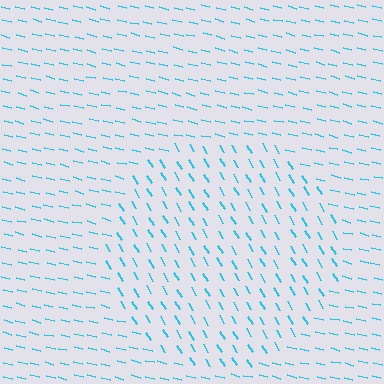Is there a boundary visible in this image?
Yes, there is a texture boundary formed by a change in line orientation.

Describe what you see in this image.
The image is filled with small cyan line segments. A circle region in the image has lines oriented differently from the surrounding lines, creating a visible texture boundary.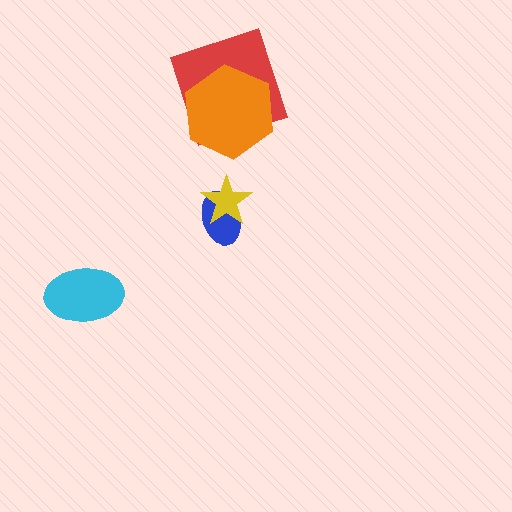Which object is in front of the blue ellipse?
The yellow star is in front of the blue ellipse.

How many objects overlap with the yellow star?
1 object overlaps with the yellow star.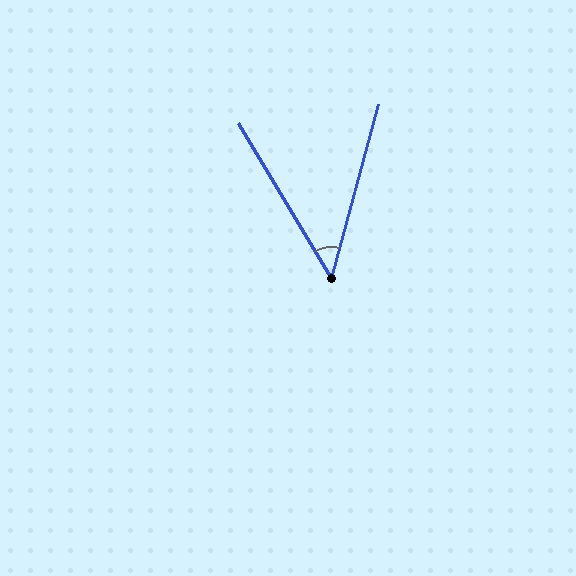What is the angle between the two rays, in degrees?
Approximately 46 degrees.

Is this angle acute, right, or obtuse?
It is acute.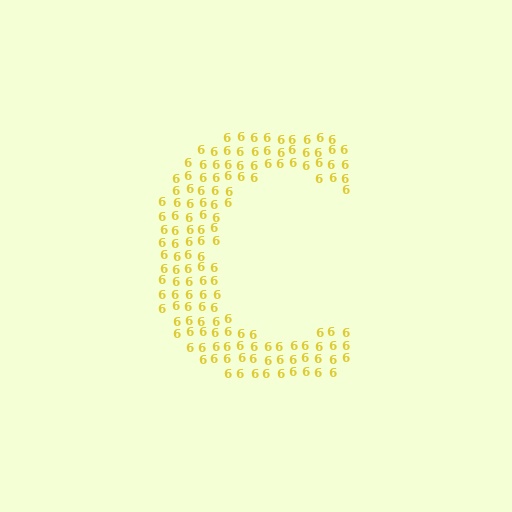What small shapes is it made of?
It is made of small digit 6's.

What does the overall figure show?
The overall figure shows the letter C.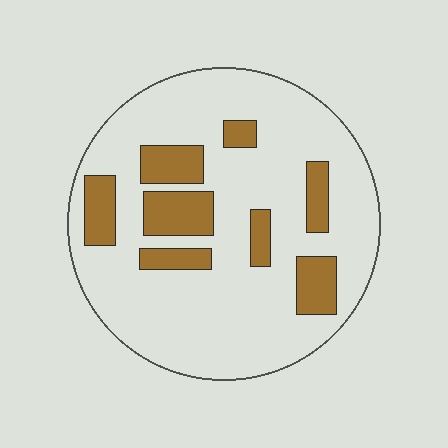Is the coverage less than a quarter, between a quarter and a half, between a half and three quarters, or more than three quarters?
Less than a quarter.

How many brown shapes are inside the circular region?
8.